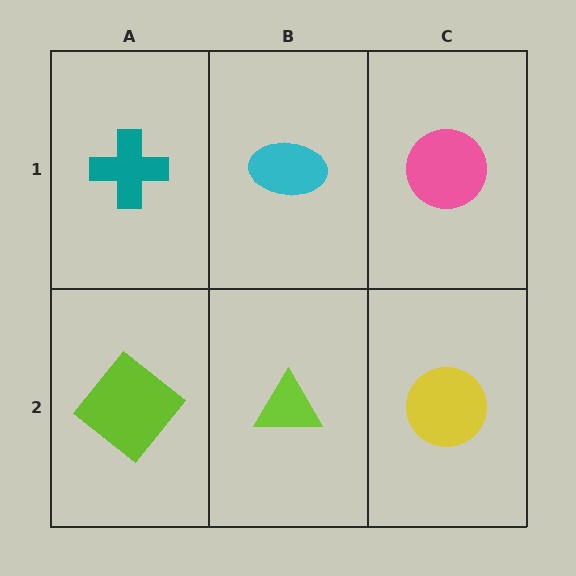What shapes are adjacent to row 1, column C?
A yellow circle (row 2, column C), a cyan ellipse (row 1, column B).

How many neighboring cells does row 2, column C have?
2.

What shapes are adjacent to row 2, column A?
A teal cross (row 1, column A), a lime triangle (row 2, column B).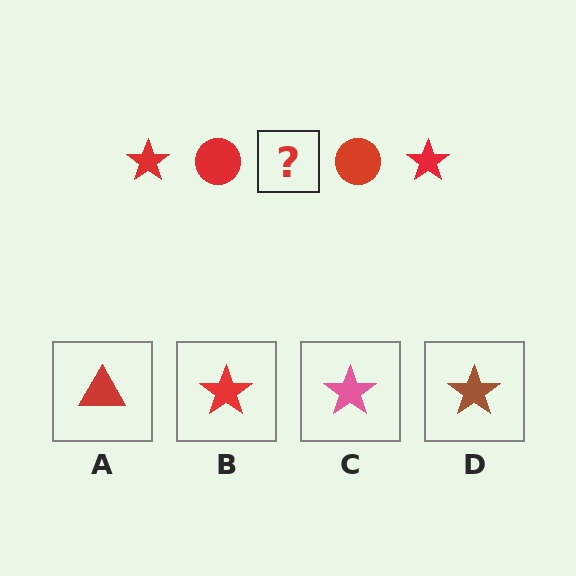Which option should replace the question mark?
Option B.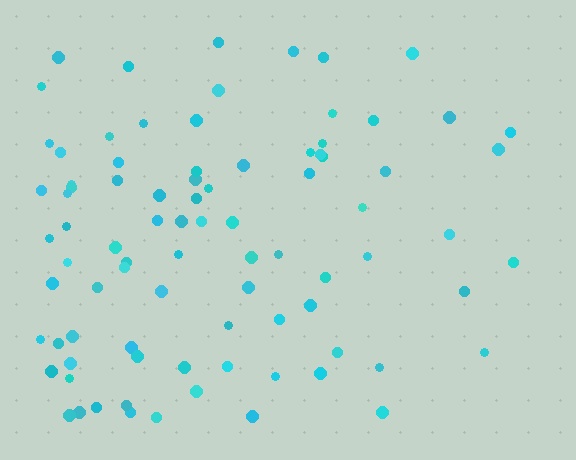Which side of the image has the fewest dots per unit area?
The right.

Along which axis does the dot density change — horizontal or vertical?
Horizontal.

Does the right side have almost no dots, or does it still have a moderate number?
Still a moderate number, just noticeably fewer than the left.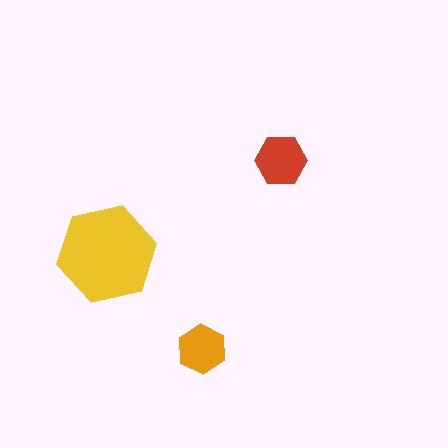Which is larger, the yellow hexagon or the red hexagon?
The yellow one.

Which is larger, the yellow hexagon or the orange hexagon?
The yellow one.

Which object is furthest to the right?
The red hexagon is rightmost.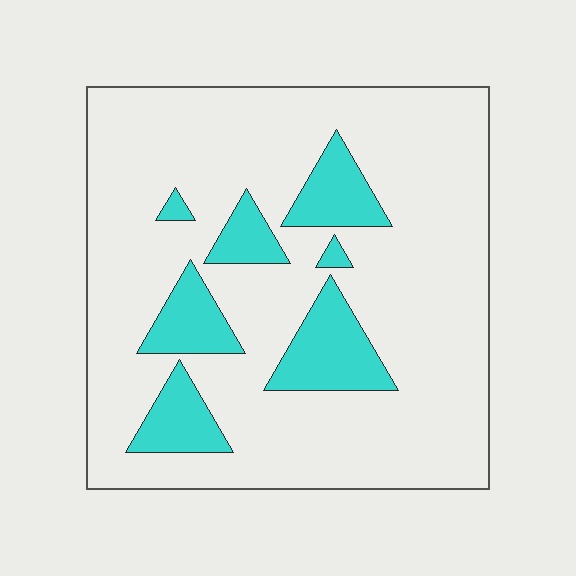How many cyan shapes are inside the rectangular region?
7.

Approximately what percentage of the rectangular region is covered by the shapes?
Approximately 20%.